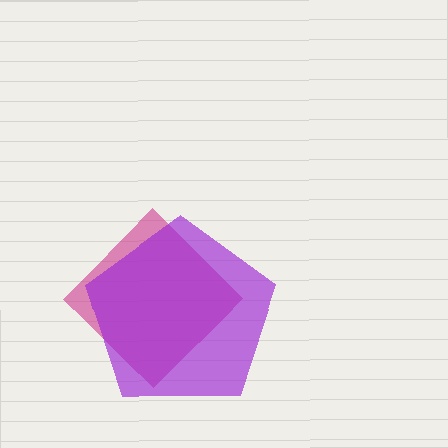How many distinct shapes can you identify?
There are 2 distinct shapes: a magenta diamond, a purple pentagon.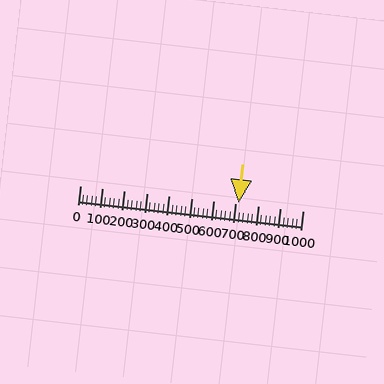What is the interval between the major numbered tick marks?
The major tick marks are spaced 100 units apart.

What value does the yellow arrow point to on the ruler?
The yellow arrow points to approximately 712.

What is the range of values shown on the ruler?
The ruler shows values from 0 to 1000.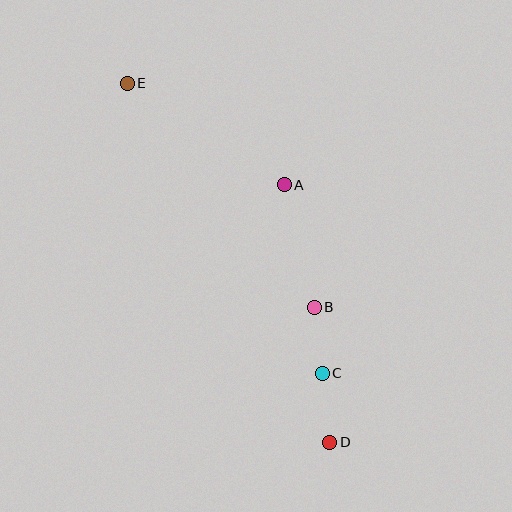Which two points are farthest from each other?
Points D and E are farthest from each other.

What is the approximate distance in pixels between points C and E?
The distance between C and E is approximately 349 pixels.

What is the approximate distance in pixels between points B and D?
The distance between B and D is approximately 135 pixels.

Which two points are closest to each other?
Points B and C are closest to each other.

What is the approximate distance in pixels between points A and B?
The distance between A and B is approximately 127 pixels.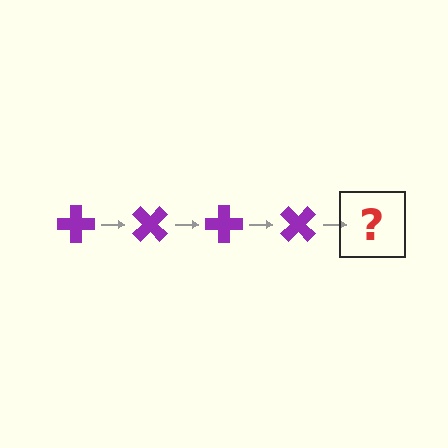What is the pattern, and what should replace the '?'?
The pattern is that the cross rotates 45 degrees each step. The '?' should be a purple cross rotated 180 degrees.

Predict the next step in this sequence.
The next step is a purple cross rotated 180 degrees.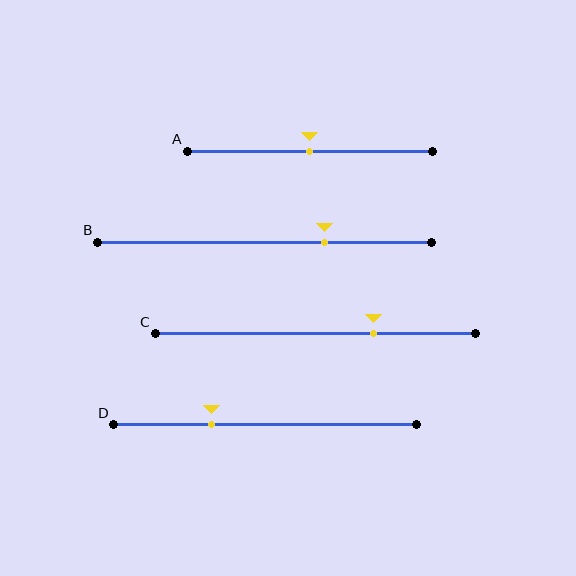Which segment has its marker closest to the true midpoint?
Segment A has its marker closest to the true midpoint.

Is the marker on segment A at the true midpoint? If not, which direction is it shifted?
Yes, the marker on segment A is at the true midpoint.